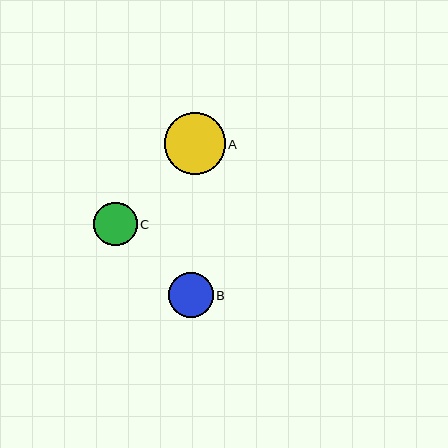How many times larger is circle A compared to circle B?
Circle A is approximately 1.4 times the size of circle B.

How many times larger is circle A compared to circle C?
Circle A is approximately 1.4 times the size of circle C.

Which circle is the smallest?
Circle C is the smallest with a size of approximately 44 pixels.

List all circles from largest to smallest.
From largest to smallest: A, B, C.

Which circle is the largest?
Circle A is the largest with a size of approximately 61 pixels.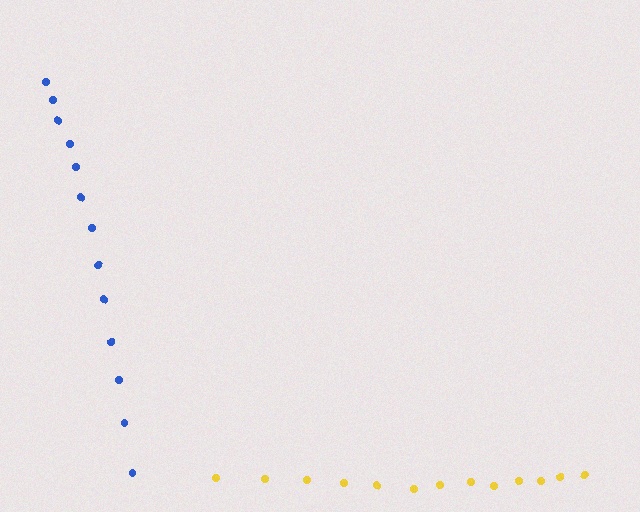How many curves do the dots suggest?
There are 2 distinct paths.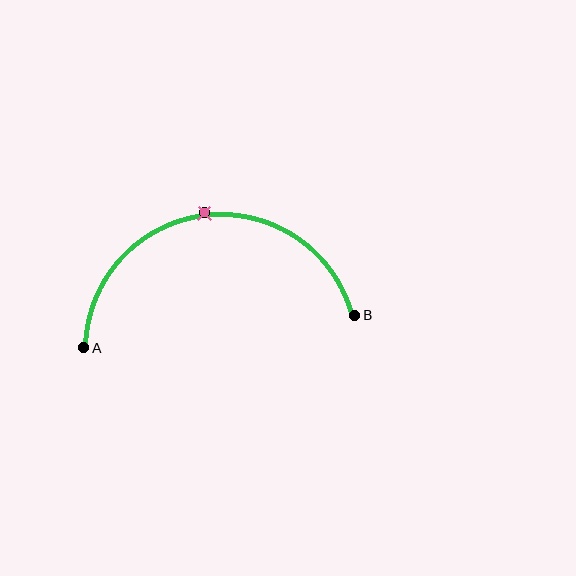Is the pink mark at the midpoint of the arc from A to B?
Yes. The pink mark lies on the arc at equal arc-length from both A and B — it is the arc midpoint.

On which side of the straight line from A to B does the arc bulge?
The arc bulges above the straight line connecting A and B.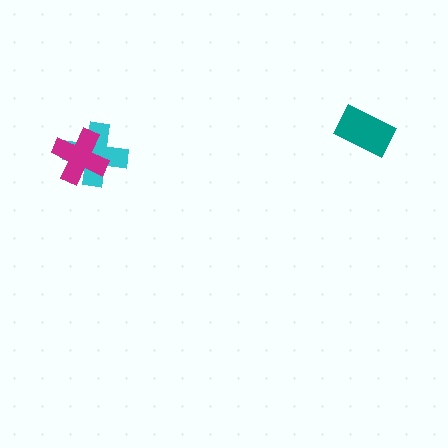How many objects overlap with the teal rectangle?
0 objects overlap with the teal rectangle.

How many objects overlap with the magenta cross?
1 object overlaps with the magenta cross.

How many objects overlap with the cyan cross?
1 object overlaps with the cyan cross.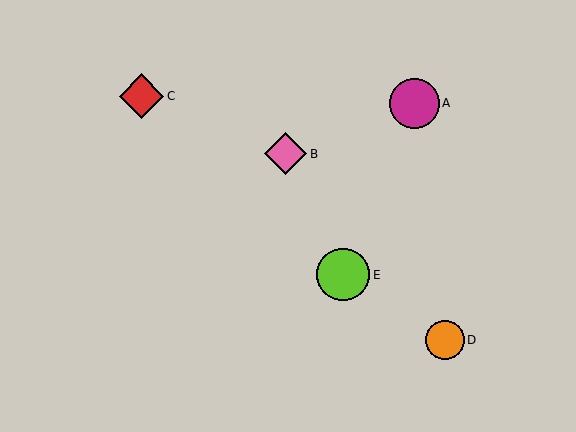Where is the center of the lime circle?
The center of the lime circle is at (343, 275).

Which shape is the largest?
The lime circle (labeled E) is the largest.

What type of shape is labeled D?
Shape D is an orange circle.